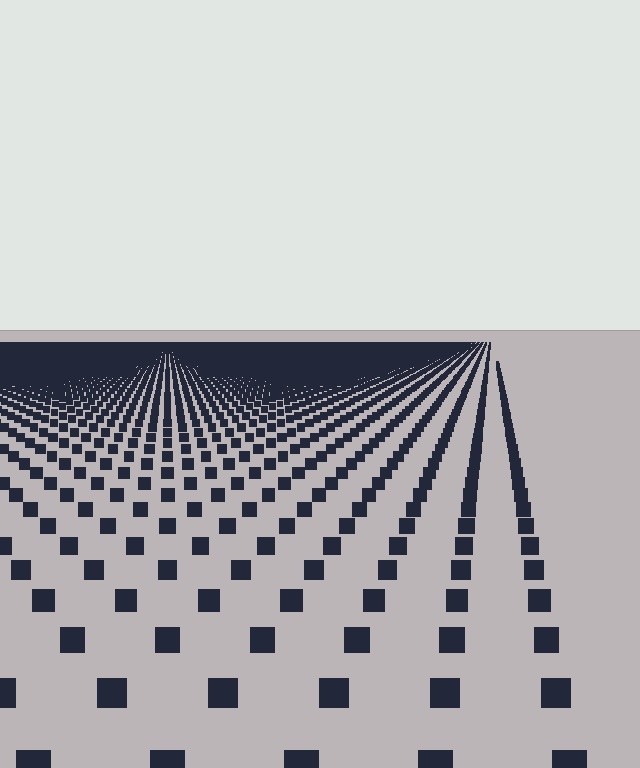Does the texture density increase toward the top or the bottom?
Density increases toward the top.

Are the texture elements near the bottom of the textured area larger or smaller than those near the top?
Larger. Near the bottom, elements are closer to the viewer and appear at a bigger on-screen size.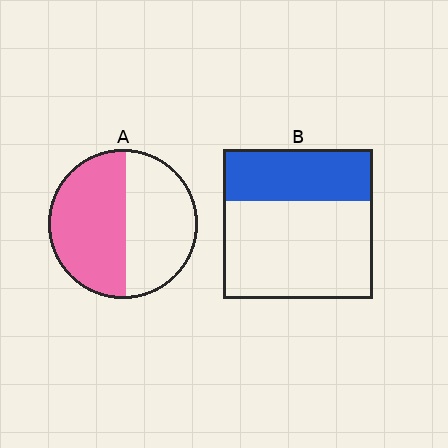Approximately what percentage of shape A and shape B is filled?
A is approximately 55% and B is approximately 35%.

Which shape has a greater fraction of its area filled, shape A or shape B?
Shape A.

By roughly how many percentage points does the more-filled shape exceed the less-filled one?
By roughly 20 percentage points (A over B).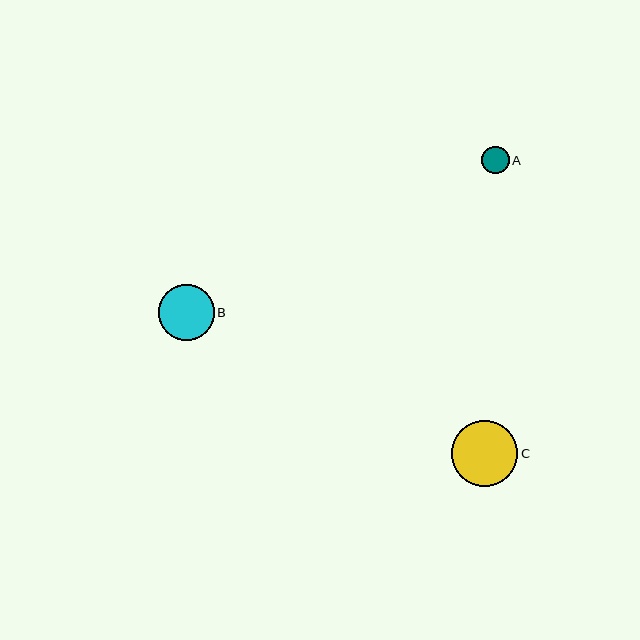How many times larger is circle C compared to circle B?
Circle C is approximately 1.2 times the size of circle B.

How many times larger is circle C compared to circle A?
Circle C is approximately 2.4 times the size of circle A.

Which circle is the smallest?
Circle A is the smallest with a size of approximately 28 pixels.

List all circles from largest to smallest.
From largest to smallest: C, B, A.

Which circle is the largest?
Circle C is the largest with a size of approximately 66 pixels.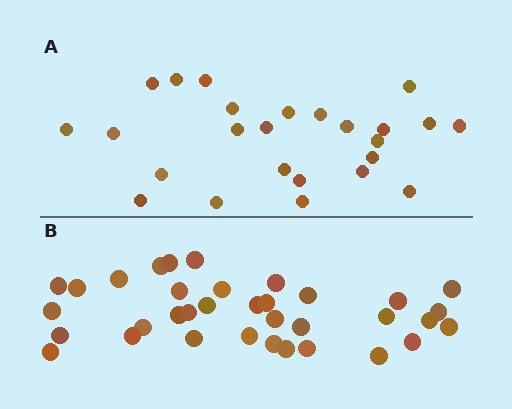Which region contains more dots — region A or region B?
Region B (the bottom region) has more dots.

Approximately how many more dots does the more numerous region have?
Region B has roughly 10 or so more dots than region A.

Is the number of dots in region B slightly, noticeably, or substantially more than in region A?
Region B has noticeably more, but not dramatically so. The ratio is roughly 1.4 to 1.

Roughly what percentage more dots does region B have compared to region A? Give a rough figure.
About 40% more.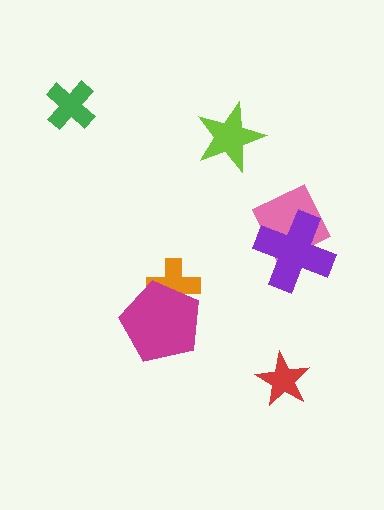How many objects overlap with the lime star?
0 objects overlap with the lime star.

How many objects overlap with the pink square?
1 object overlaps with the pink square.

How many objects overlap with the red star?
0 objects overlap with the red star.